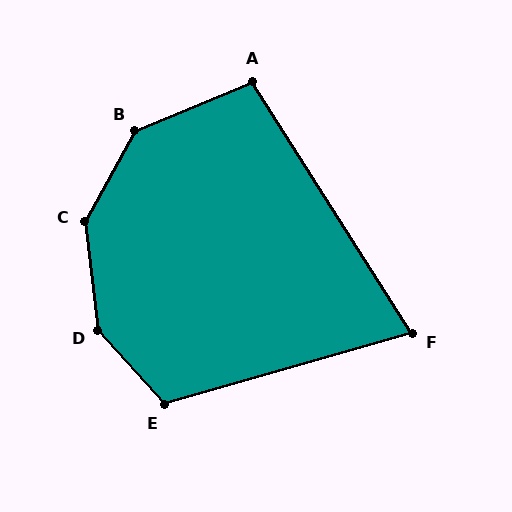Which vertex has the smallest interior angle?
F, at approximately 74 degrees.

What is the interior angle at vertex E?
Approximately 116 degrees (obtuse).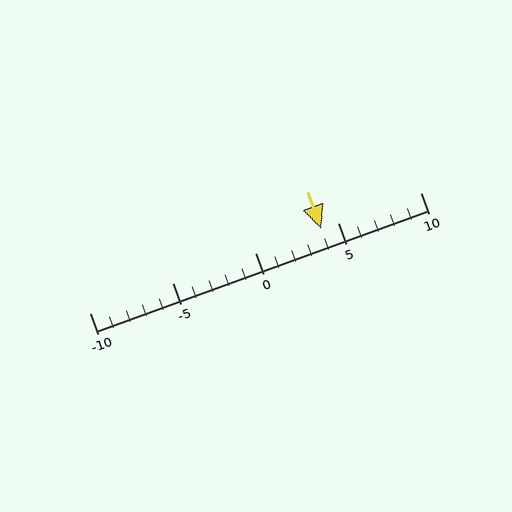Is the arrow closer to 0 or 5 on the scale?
The arrow is closer to 5.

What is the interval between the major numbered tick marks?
The major tick marks are spaced 5 units apart.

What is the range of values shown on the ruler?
The ruler shows values from -10 to 10.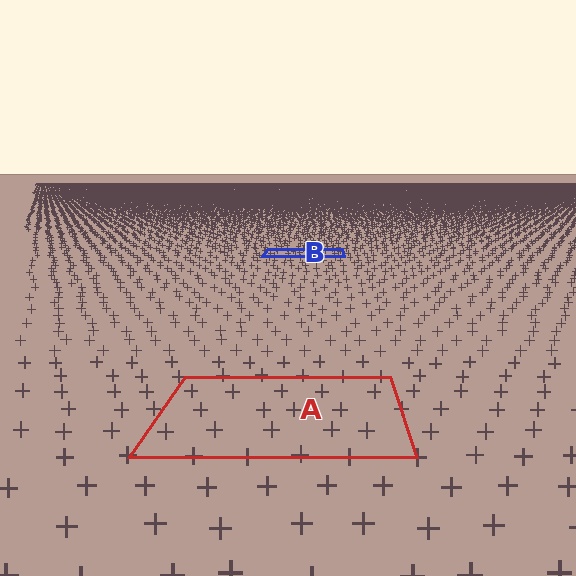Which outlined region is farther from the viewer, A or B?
Region B is farther from the viewer — the texture elements inside it appear smaller and more densely packed.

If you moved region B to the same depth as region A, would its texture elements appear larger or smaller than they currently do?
They would appear larger. At a closer depth, the same texture elements are projected at a bigger on-screen size.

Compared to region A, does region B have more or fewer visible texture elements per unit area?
Region B has more texture elements per unit area — they are packed more densely because it is farther away.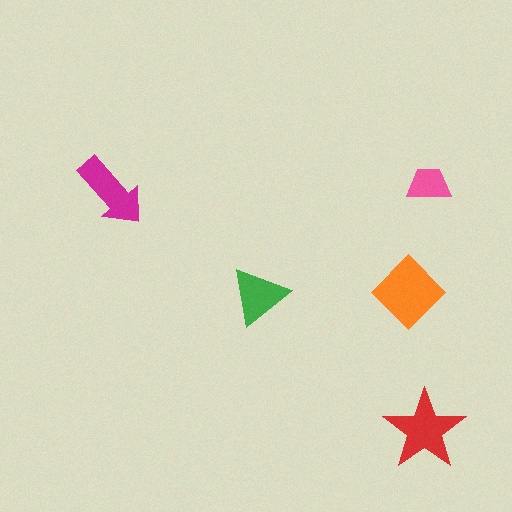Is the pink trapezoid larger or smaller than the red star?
Smaller.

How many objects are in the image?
There are 5 objects in the image.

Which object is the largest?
The orange diamond.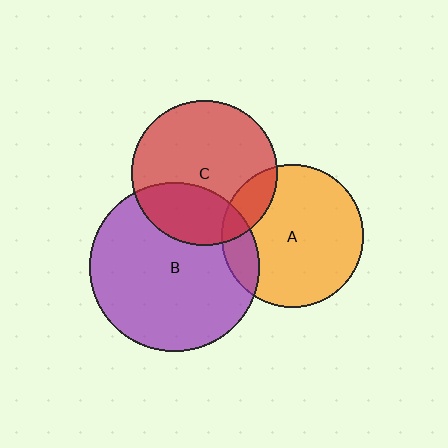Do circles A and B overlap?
Yes.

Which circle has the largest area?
Circle B (purple).